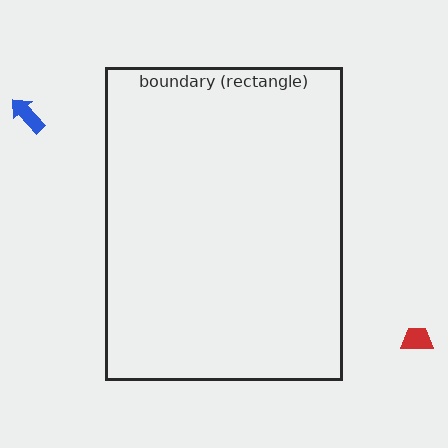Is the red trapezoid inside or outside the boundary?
Outside.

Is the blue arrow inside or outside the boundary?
Outside.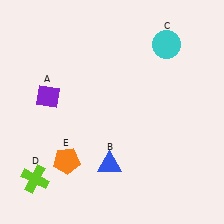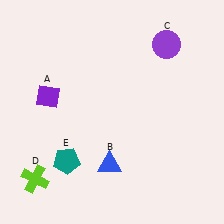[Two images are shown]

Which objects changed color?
C changed from cyan to purple. E changed from orange to teal.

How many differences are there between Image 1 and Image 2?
There are 2 differences between the two images.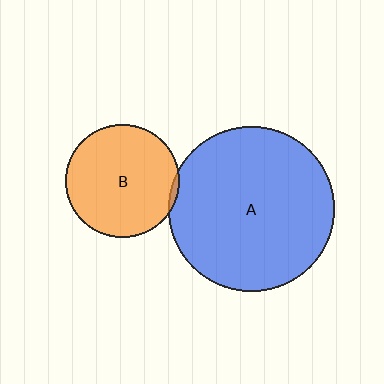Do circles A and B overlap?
Yes.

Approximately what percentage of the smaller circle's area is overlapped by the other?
Approximately 5%.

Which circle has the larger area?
Circle A (blue).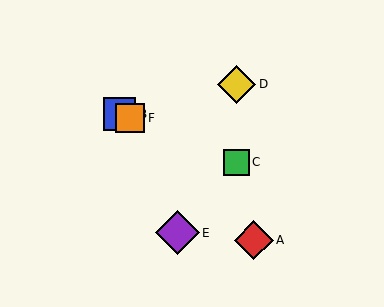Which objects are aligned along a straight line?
Objects B, C, F are aligned along a straight line.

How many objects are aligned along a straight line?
3 objects (B, C, F) are aligned along a straight line.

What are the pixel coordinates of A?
Object A is at (254, 240).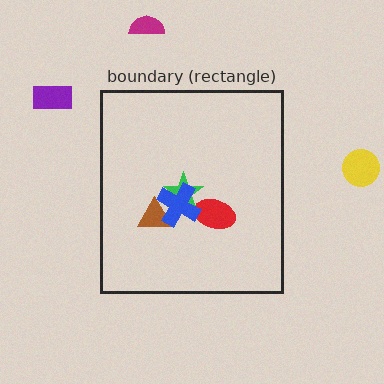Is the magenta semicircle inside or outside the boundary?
Outside.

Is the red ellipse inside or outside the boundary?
Inside.